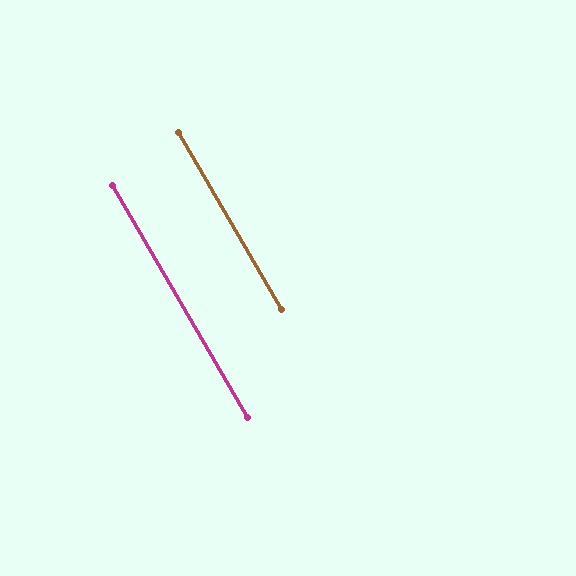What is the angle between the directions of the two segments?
Approximately 0 degrees.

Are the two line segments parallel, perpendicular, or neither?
Parallel — their directions differ by only 0.1°.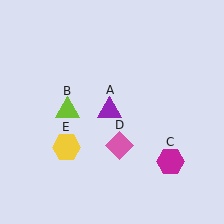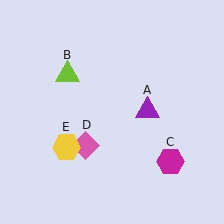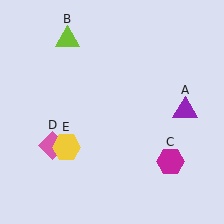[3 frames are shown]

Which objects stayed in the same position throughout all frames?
Magenta hexagon (object C) and yellow hexagon (object E) remained stationary.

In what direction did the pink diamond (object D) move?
The pink diamond (object D) moved left.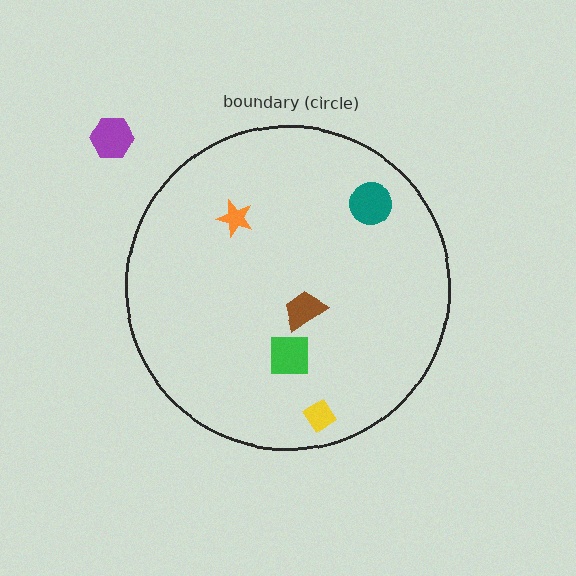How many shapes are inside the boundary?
5 inside, 1 outside.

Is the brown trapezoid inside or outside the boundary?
Inside.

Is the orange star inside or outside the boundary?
Inside.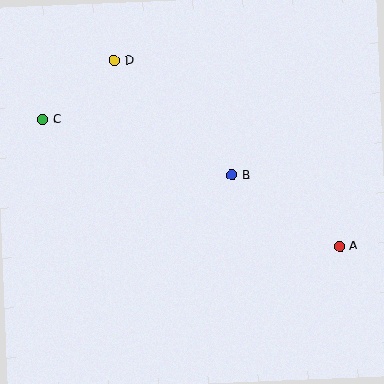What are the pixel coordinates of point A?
Point A is at (340, 246).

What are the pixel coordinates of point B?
Point B is at (232, 175).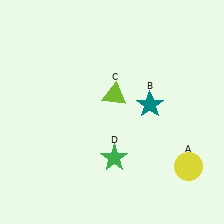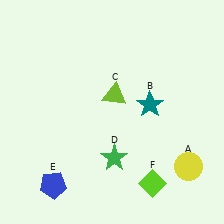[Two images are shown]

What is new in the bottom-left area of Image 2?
A blue pentagon (E) was added in the bottom-left area of Image 2.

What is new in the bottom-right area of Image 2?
A lime diamond (F) was added in the bottom-right area of Image 2.